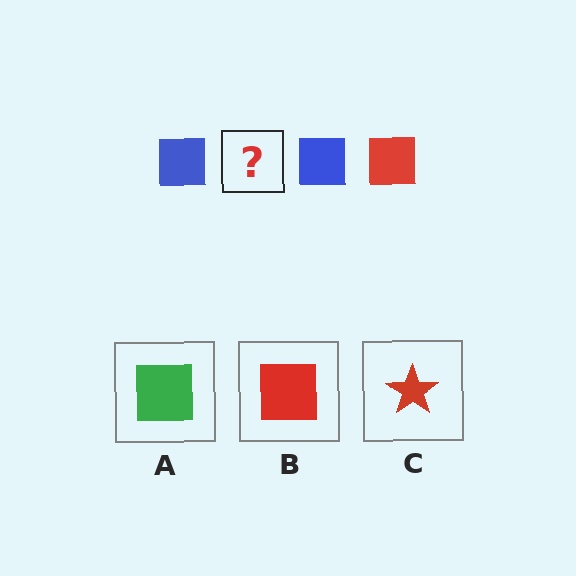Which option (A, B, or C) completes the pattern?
B.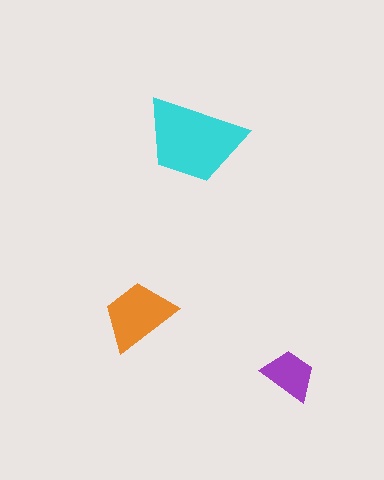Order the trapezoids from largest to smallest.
the cyan one, the orange one, the purple one.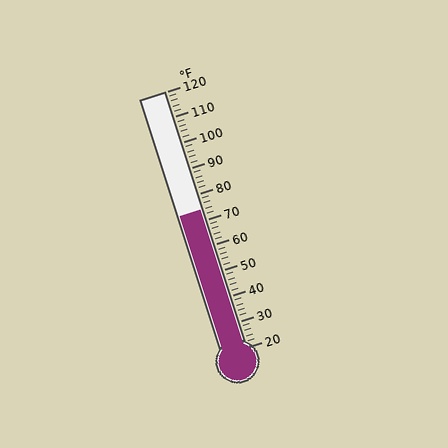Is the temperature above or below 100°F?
The temperature is below 100°F.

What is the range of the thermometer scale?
The thermometer scale ranges from 20°F to 120°F.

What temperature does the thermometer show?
The thermometer shows approximately 74°F.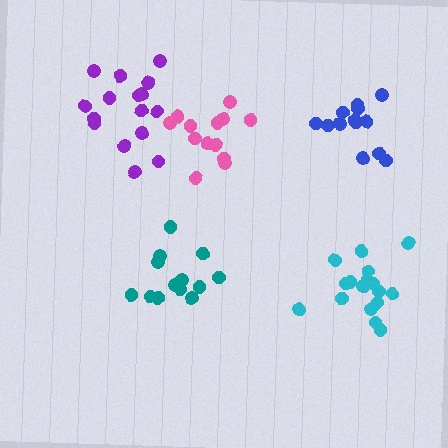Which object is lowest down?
The cyan cluster is bottommost.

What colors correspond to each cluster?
The clusters are colored: blue, purple, teal, cyan, pink.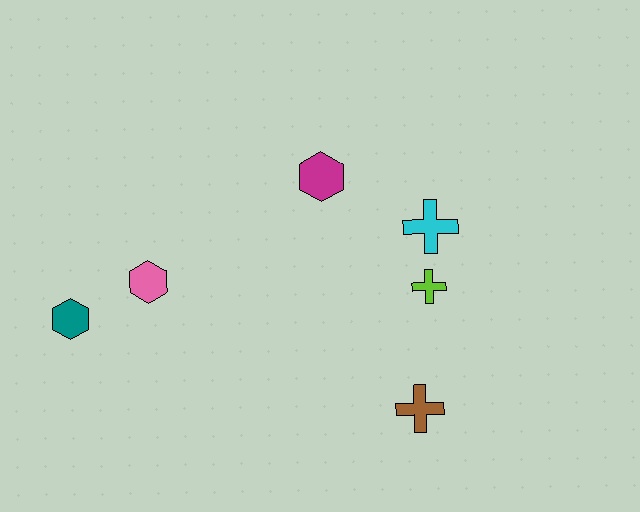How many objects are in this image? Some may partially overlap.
There are 6 objects.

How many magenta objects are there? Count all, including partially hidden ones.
There is 1 magenta object.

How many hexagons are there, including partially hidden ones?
There are 3 hexagons.